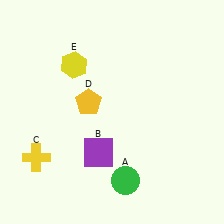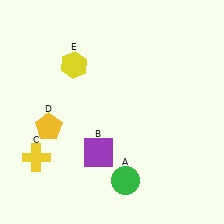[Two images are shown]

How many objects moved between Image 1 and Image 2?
1 object moved between the two images.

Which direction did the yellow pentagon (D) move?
The yellow pentagon (D) moved left.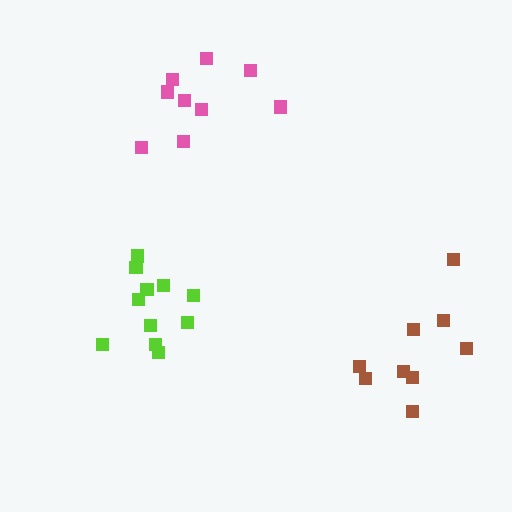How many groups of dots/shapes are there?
There are 3 groups.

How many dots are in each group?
Group 1: 9 dots, Group 2: 9 dots, Group 3: 11 dots (29 total).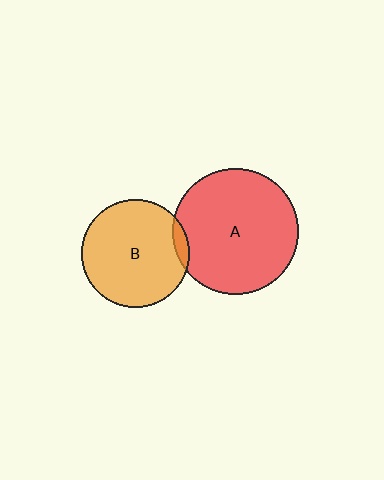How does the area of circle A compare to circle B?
Approximately 1.3 times.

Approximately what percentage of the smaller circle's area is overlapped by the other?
Approximately 5%.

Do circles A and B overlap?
Yes.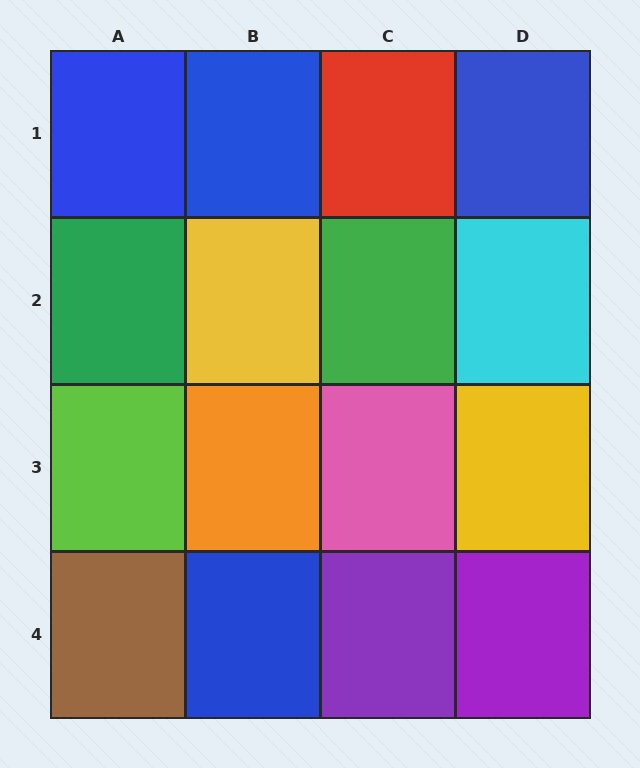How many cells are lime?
1 cell is lime.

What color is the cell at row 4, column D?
Purple.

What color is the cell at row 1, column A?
Blue.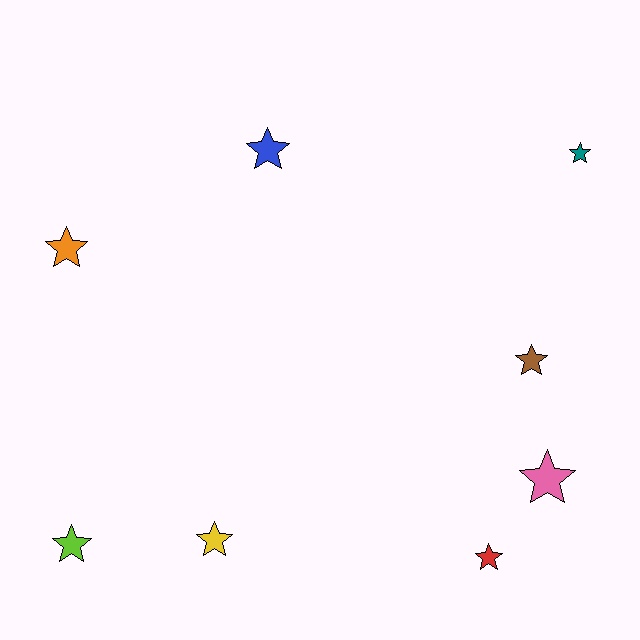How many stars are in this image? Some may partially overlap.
There are 8 stars.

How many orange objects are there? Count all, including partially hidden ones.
There is 1 orange object.